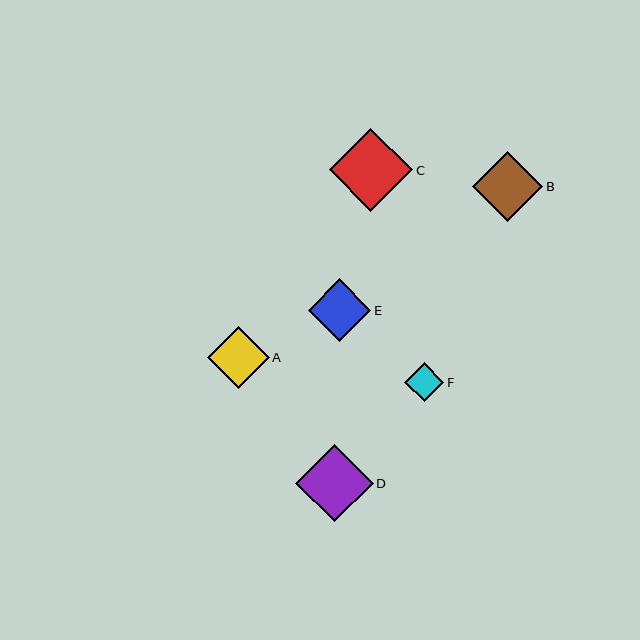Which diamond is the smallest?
Diamond F is the smallest with a size of approximately 39 pixels.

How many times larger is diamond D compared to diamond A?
Diamond D is approximately 1.2 times the size of diamond A.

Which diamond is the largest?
Diamond C is the largest with a size of approximately 83 pixels.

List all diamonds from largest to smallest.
From largest to smallest: C, D, B, A, E, F.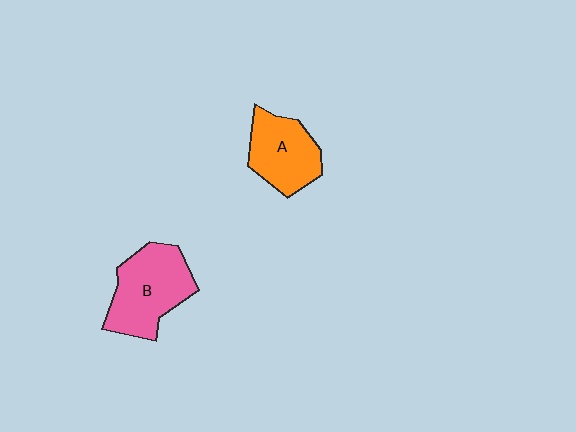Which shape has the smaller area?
Shape A (orange).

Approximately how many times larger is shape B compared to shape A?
Approximately 1.3 times.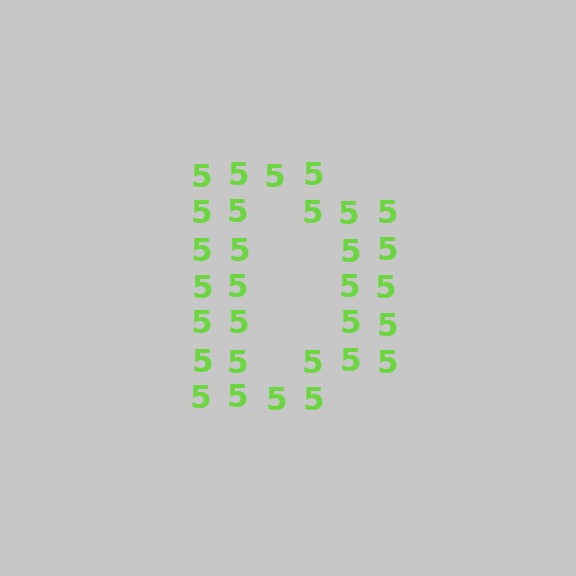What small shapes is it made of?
It is made of small digit 5's.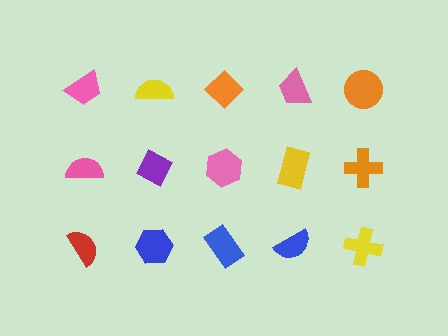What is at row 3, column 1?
A red semicircle.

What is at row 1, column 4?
A pink trapezoid.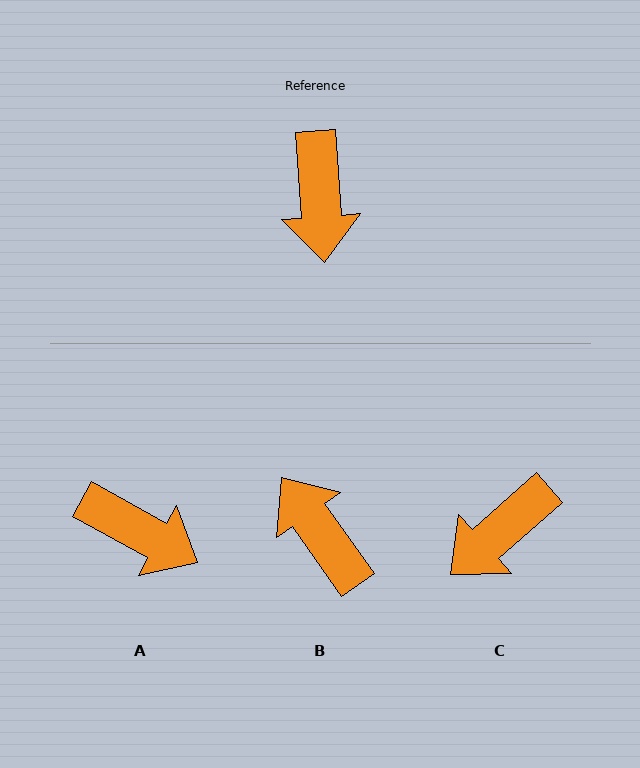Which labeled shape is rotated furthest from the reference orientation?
B, about 149 degrees away.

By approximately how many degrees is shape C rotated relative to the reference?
Approximately 53 degrees clockwise.